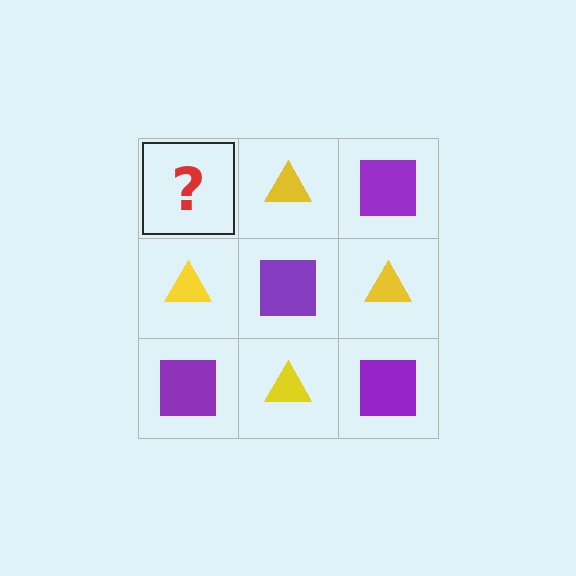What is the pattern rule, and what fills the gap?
The rule is that it alternates purple square and yellow triangle in a checkerboard pattern. The gap should be filled with a purple square.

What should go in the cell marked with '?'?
The missing cell should contain a purple square.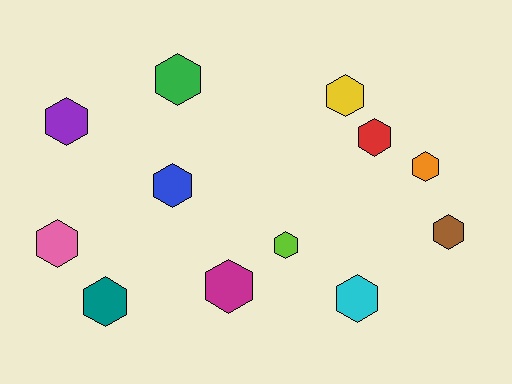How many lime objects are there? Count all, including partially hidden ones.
There is 1 lime object.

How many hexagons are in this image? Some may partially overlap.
There are 12 hexagons.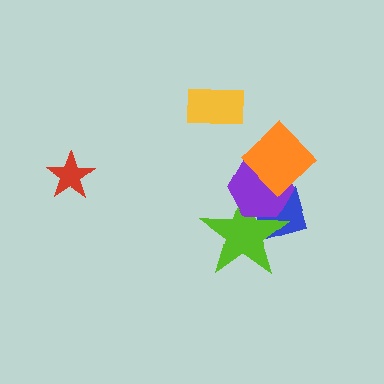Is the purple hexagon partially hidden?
Yes, it is partially covered by another shape.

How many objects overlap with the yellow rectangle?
0 objects overlap with the yellow rectangle.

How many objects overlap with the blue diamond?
3 objects overlap with the blue diamond.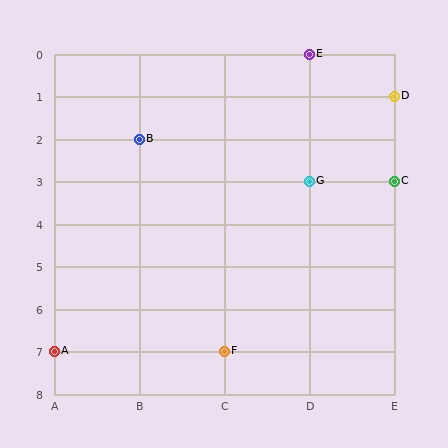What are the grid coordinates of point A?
Point A is at grid coordinates (A, 7).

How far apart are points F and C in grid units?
Points F and C are 2 columns and 4 rows apart (about 4.5 grid units diagonally).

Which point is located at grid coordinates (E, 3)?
Point C is at (E, 3).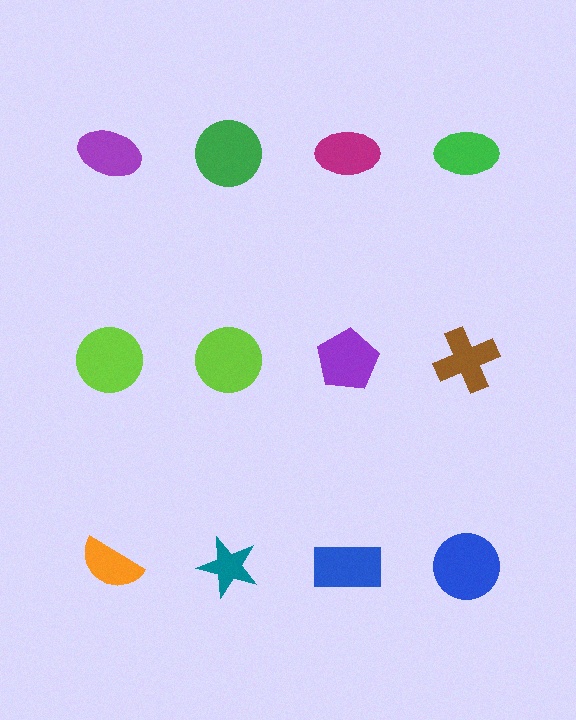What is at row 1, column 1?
A purple ellipse.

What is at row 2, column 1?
A lime circle.